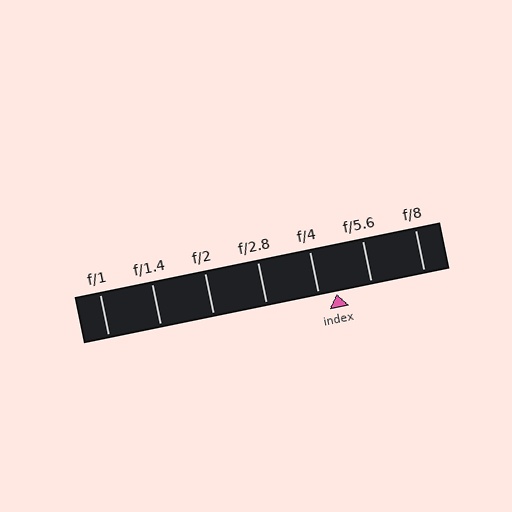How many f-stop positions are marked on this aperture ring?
There are 7 f-stop positions marked.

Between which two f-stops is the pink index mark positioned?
The index mark is between f/4 and f/5.6.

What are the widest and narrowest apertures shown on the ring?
The widest aperture shown is f/1 and the narrowest is f/8.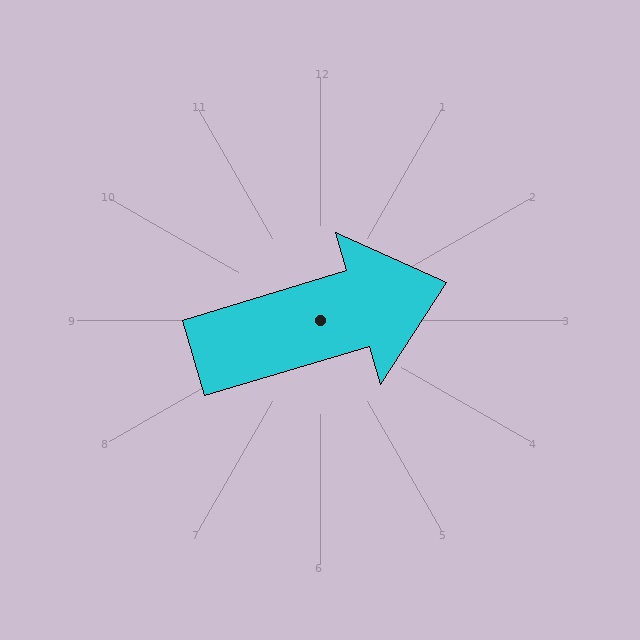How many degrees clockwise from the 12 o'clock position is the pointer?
Approximately 73 degrees.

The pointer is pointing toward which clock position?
Roughly 2 o'clock.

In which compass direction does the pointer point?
East.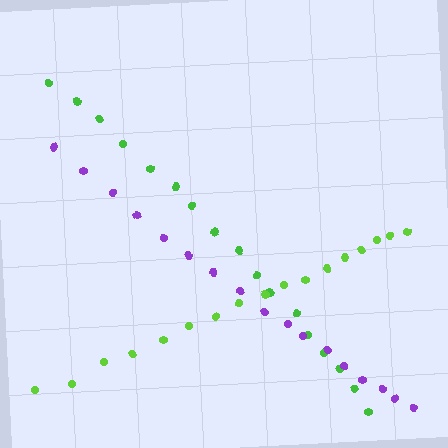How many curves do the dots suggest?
There are 3 distinct paths.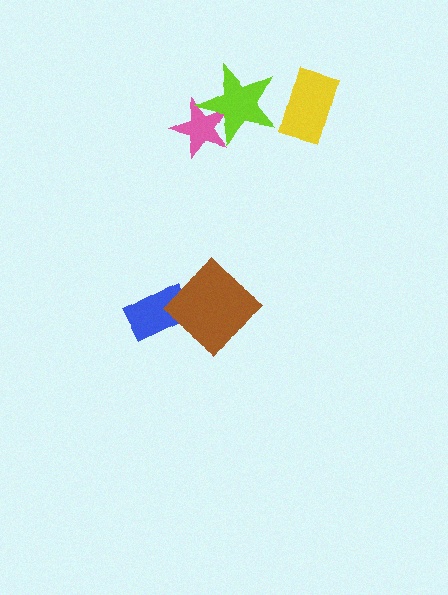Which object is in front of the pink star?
The lime star is in front of the pink star.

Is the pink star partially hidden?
Yes, it is partially covered by another shape.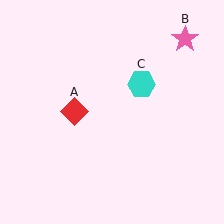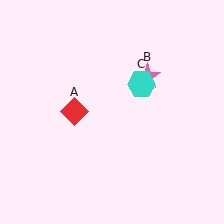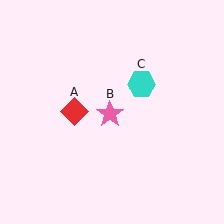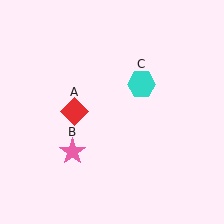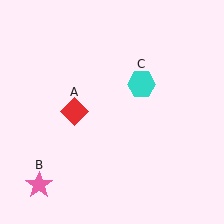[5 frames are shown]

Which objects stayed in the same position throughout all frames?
Red diamond (object A) and cyan hexagon (object C) remained stationary.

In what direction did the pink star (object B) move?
The pink star (object B) moved down and to the left.